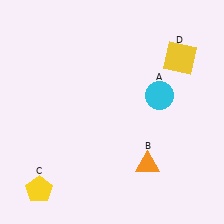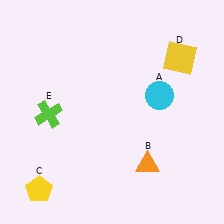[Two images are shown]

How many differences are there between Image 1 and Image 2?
There is 1 difference between the two images.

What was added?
A lime cross (E) was added in Image 2.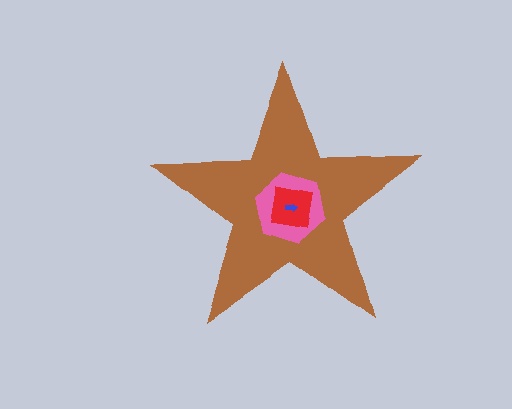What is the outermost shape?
The brown star.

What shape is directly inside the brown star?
The pink hexagon.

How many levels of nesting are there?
4.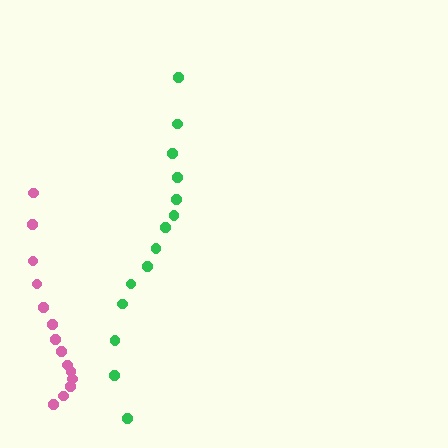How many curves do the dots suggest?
There are 2 distinct paths.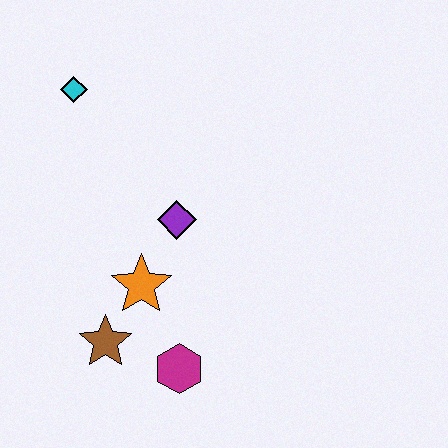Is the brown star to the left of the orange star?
Yes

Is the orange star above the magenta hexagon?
Yes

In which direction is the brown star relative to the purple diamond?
The brown star is below the purple diamond.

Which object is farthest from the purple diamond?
The cyan diamond is farthest from the purple diamond.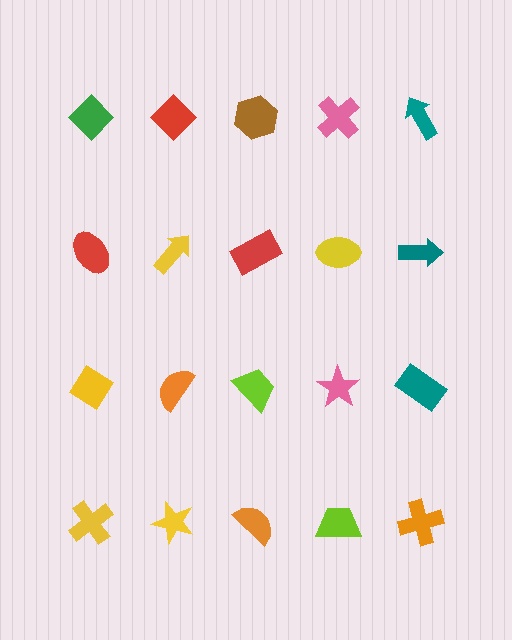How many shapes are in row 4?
5 shapes.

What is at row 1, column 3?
A brown hexagon.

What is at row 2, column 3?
A red rectangle.